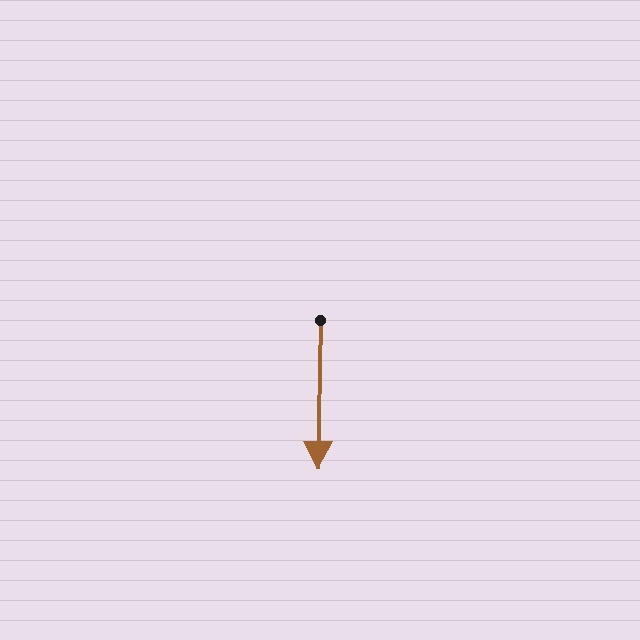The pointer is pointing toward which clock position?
Roughly 6 o'clock.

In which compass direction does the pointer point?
South.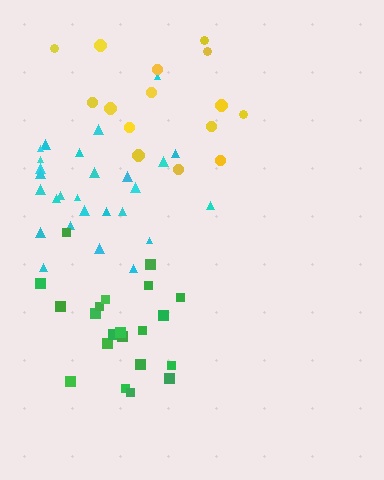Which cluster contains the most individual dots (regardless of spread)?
Cyan (28).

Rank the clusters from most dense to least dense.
green, cyan, yellow.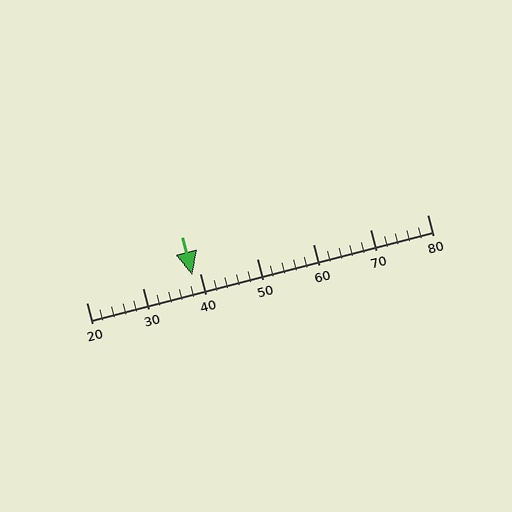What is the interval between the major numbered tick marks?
The major tick marks are spaced 10 units apart.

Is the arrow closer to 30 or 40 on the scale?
The arrow is closer to 40.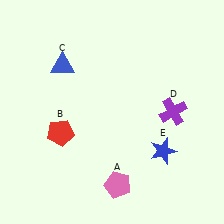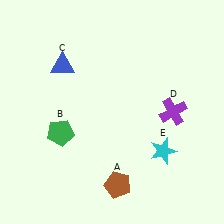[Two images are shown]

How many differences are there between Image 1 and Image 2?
There are 3 differences between the two images.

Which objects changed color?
A changed from pink to brown. B changed from red to green. E changed from blue to cyan.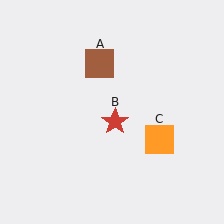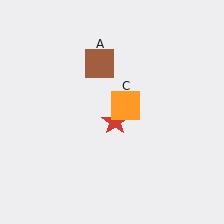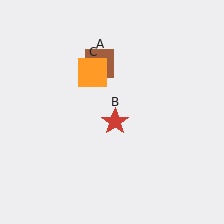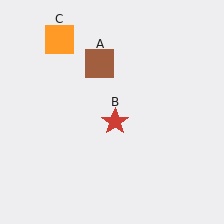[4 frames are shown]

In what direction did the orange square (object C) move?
The orange square (object C) moved up and to the left.